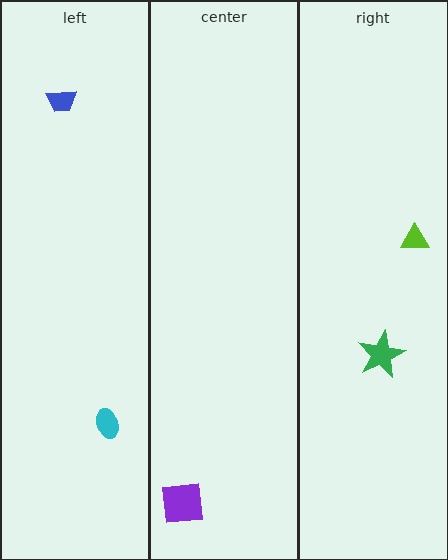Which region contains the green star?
The right region.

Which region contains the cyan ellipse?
The left region.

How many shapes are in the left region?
2.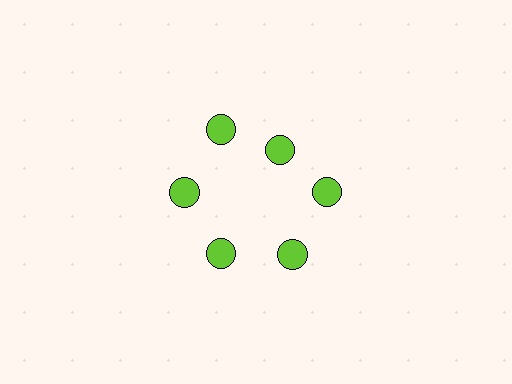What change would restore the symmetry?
The symmetry would be restored by moving it outward, back onto the ring so that all 6 circles sit at equal angles and equal distance from the center.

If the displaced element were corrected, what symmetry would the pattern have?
It would have 6-fold rotational symmetry — the pattern would map onto itself every 60 degrees.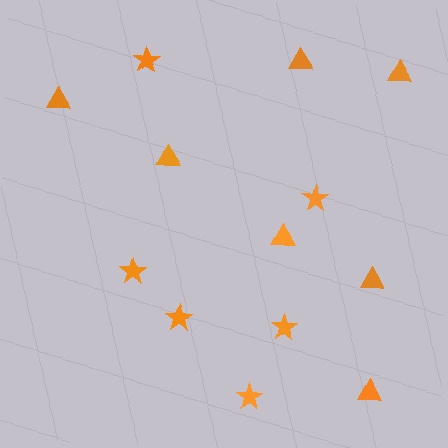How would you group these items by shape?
There are 2 groups: one group of stars (6) and one group of triangles (7).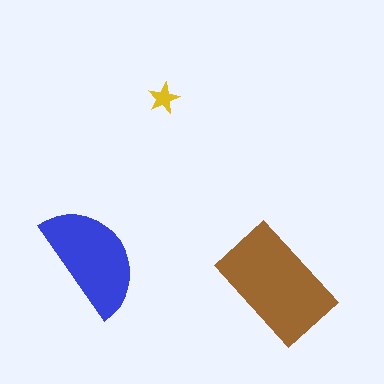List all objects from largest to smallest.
The brown rectangle, the blue semicircle, the yellow star.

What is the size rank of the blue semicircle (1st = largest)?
2nd.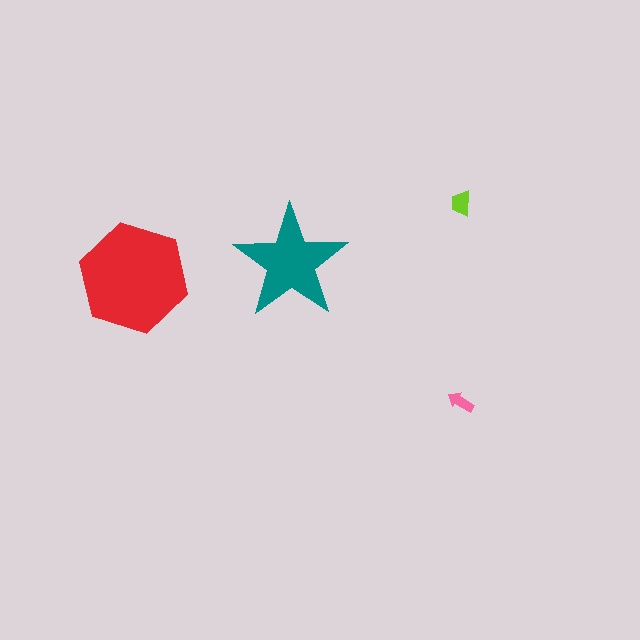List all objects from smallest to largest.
The pink arrow, the lime trapezoid, the teal star, the red hexagon.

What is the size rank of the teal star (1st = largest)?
2nd.